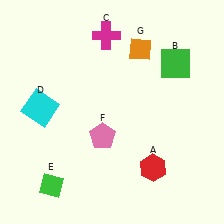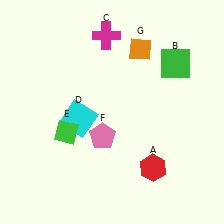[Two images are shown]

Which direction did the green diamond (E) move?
The green diamond (E) moved up.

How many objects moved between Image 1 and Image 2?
2 objects moved between the two images.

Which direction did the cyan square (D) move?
The cyan square (D) moved right.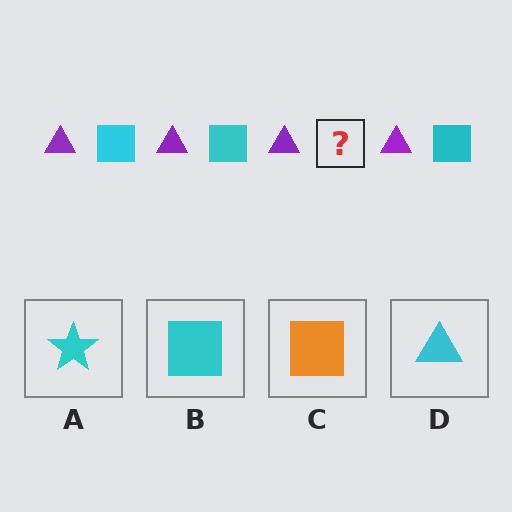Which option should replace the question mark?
Option B.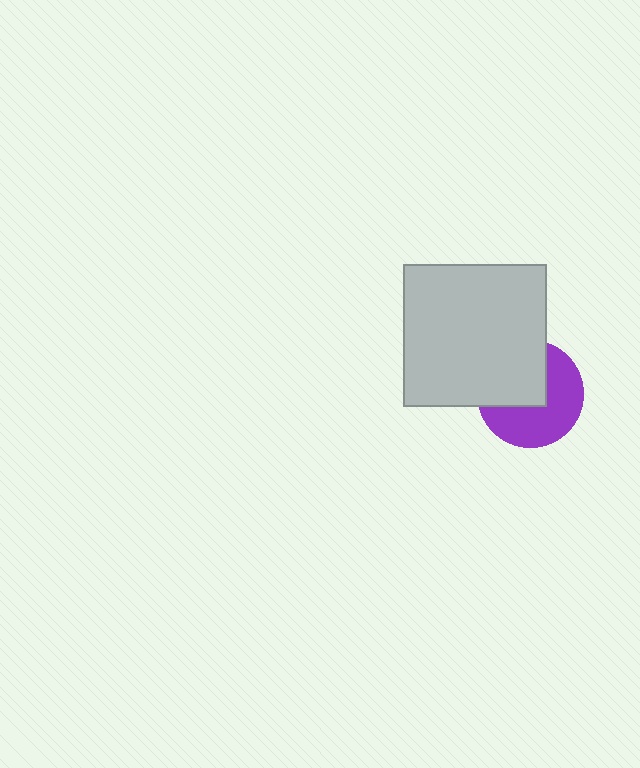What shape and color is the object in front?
The object in front is a light gray square.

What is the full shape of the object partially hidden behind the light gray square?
The partially hidden object is a purple circle.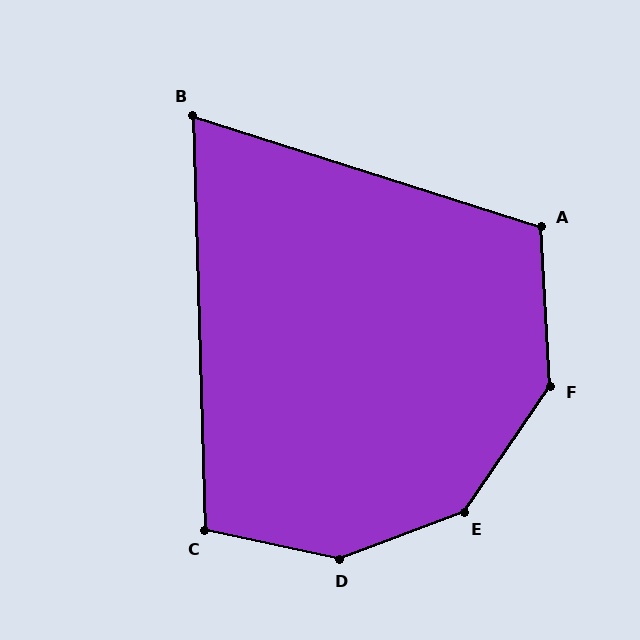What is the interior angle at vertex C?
Approximately 104 degrees (obtuse).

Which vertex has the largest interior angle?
D, at approximately 147 degrees.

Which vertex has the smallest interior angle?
B, at approximately 71 degrees.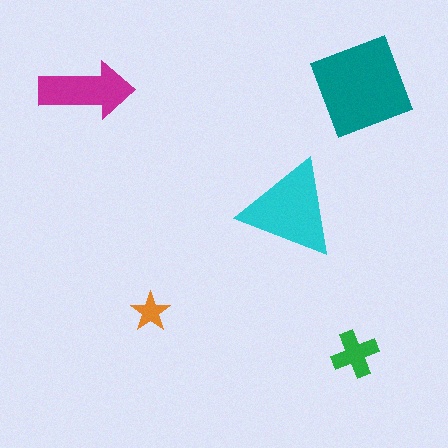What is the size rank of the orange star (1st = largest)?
5th.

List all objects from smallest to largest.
The orange star, the green cross, the magenta arrow, the cyan triangle, the teal square.